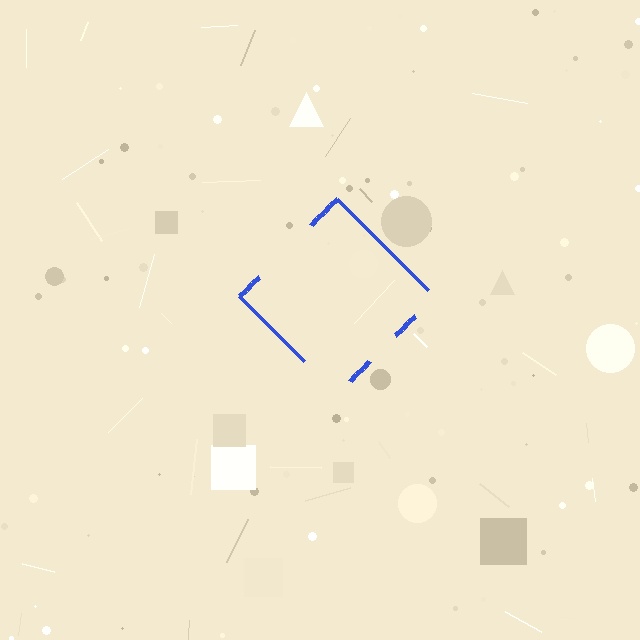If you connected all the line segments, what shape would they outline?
They would outline a diamond.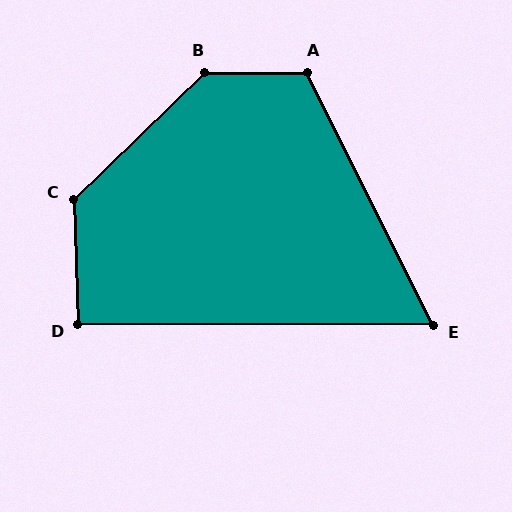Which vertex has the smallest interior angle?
E, at approximately 63 degrees.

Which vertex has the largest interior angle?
B, at approximately 136 degrees.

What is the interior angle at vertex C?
Approximately 132 degrees (obtuse).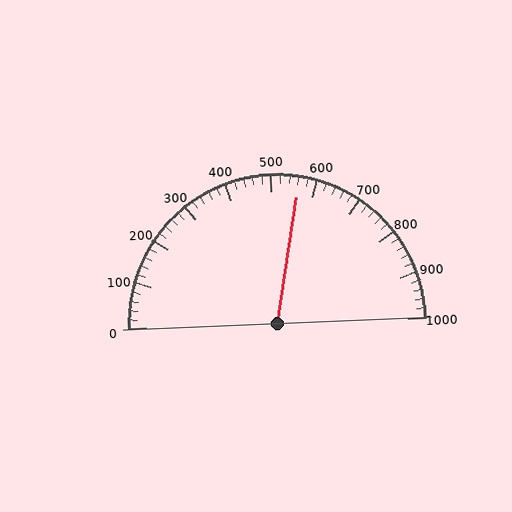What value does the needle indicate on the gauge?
The needle indicates approximately 560.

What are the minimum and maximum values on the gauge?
The gauge ranges from 0 to 1000.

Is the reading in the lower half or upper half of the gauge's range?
The reading is in the upper half of the range (0 to 1000).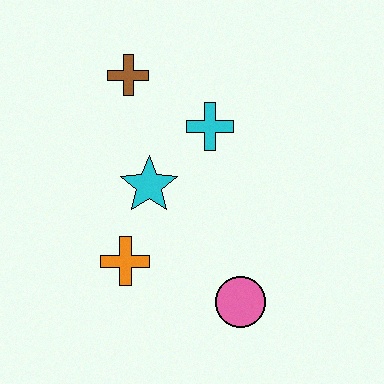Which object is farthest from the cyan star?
The pink circle is farthest from the cyan star.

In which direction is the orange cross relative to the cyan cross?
The orange cross is below the cyan cross.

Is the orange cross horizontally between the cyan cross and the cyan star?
No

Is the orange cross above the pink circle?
Yes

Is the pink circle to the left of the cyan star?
No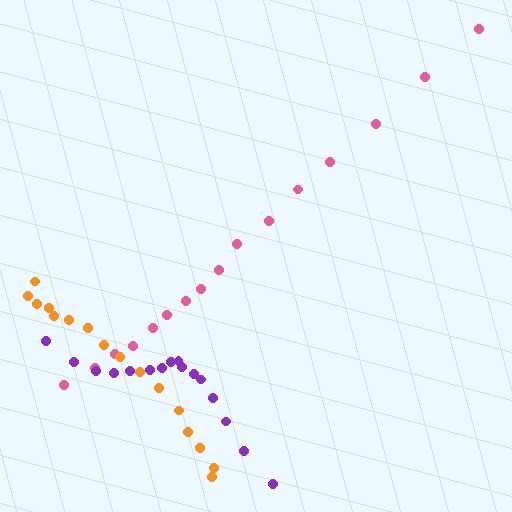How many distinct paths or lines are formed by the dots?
There are 3 distinct paths.